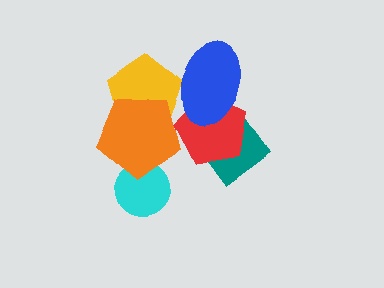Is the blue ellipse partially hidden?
No, no other shape covers it.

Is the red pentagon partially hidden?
Yes, it is partially covered by another shape.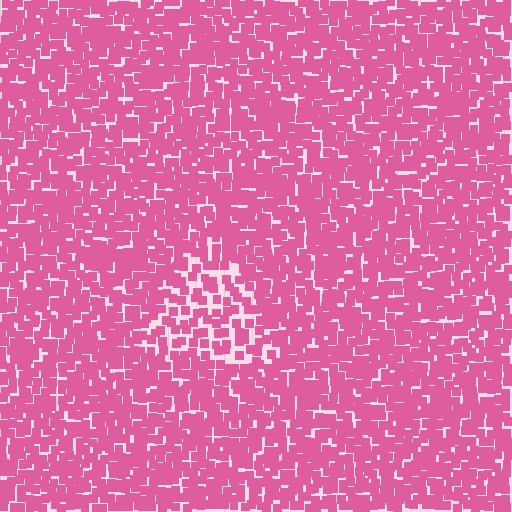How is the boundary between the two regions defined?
The boundary is defined by a change in element density (approximately 1.6x ratio). All elements are the same color, size, and shape.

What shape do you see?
I see a triangle.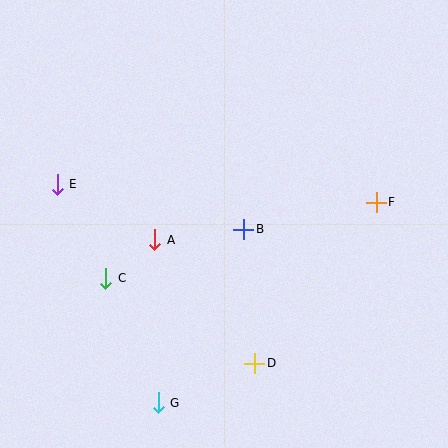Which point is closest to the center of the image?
Point B at (244, 229) is closest to the center.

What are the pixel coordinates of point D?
Point D is at (255, 363).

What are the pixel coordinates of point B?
Point B is at (244, 229).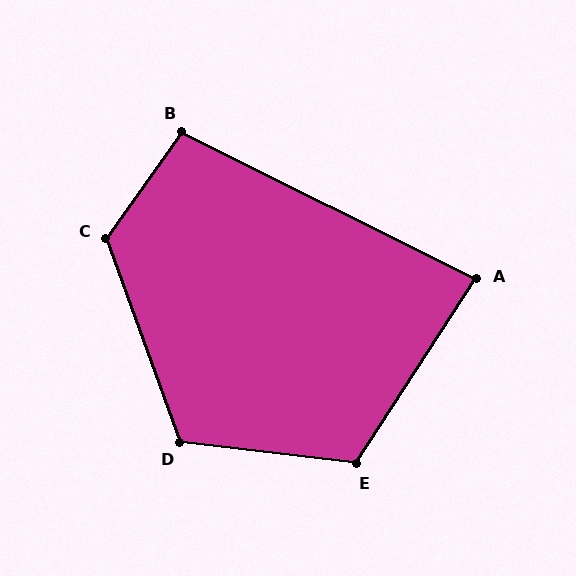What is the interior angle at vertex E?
Approximately 116 degrees (obtuse).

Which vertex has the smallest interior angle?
A, at approximately 84 degrees.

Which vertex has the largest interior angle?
C, at approximately 125 degrees.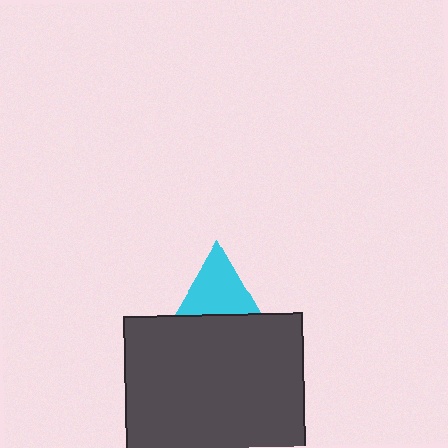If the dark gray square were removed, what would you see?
You would see the complete cyan triangle.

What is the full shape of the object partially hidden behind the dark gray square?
The partially hidden object is a cyan triangle.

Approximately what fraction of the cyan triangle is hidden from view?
Roughly 41% of the cyan triangle is hidden behind the dark gray square.